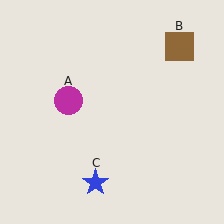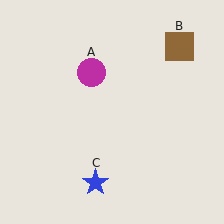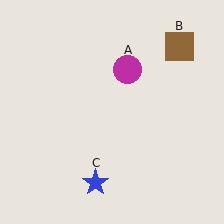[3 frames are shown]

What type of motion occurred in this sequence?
The magenta circle (object A) rotated clockwise around the center of the scene.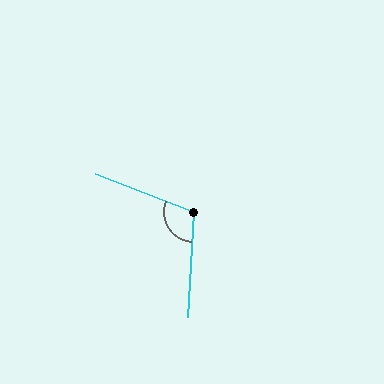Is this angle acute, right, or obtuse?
It is obtuse.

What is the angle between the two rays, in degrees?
Approximately 107 degrees.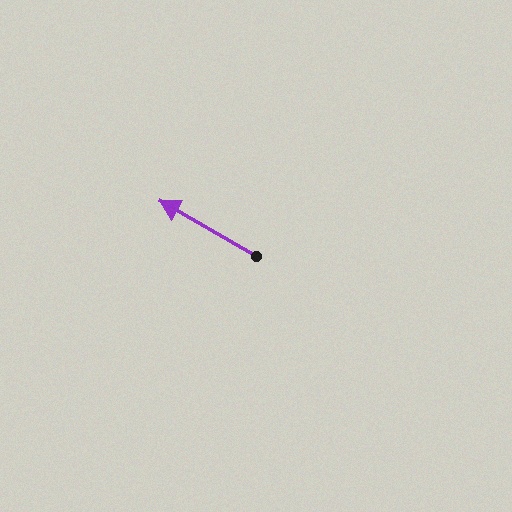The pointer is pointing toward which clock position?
Roughly 10 o'clock.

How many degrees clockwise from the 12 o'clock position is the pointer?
Approximately 300 degrees.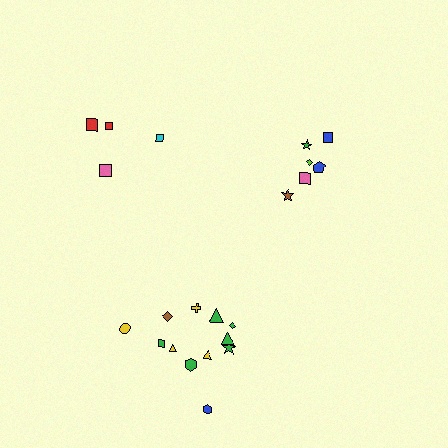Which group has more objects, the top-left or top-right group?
The top-right group.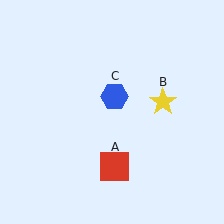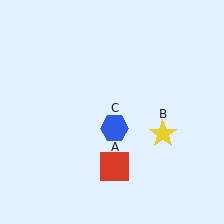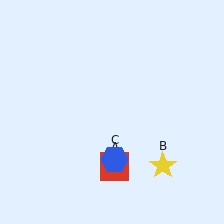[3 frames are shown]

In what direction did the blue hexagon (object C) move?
The blue hexagon (object C) moved down.